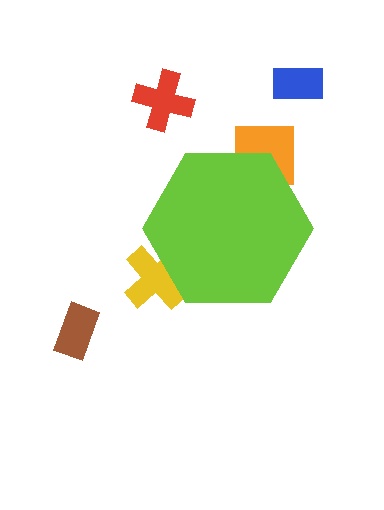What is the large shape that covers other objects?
A lime hexagon.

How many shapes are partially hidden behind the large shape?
2 shapes are partially hidden.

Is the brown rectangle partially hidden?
No, the brown rectangle is fully visible.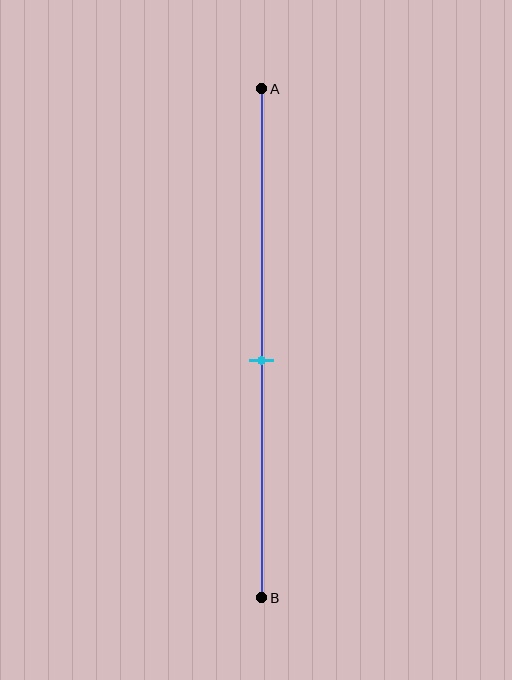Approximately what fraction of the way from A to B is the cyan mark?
The cyan mark is approximately 55% of the way from A to B.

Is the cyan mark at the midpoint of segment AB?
No, the mark is at about 55% from A, not at the 50% midpoint.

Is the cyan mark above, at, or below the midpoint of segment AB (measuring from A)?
The cyan mark is below the midpoint of segment AB.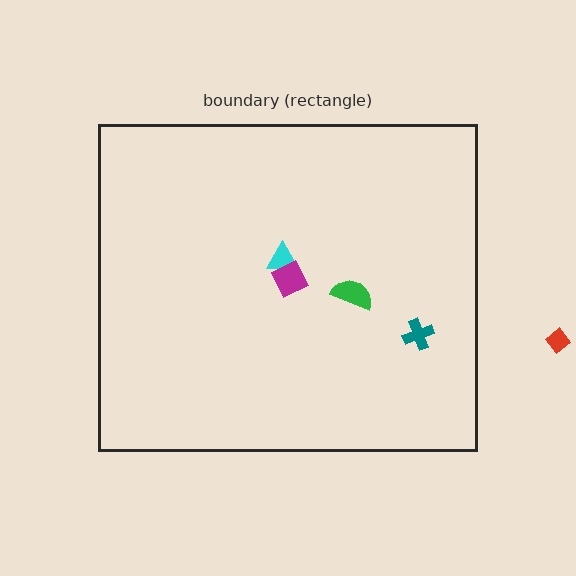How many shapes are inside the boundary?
4 inside, 1 outside.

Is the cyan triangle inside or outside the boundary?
Inside.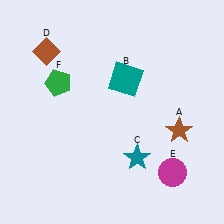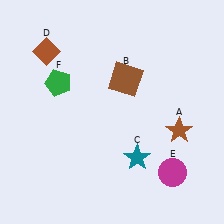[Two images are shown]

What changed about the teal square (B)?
In Image 1, B is teal. In Image 2, it changed to brown.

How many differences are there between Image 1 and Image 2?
There is 1 difference between the two images.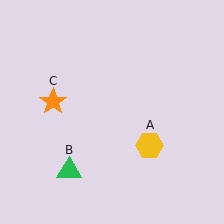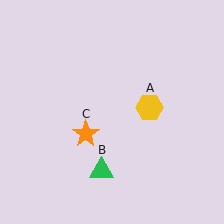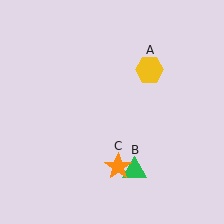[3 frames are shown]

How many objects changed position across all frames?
3 objects changed position: yellow hexagon (object A), green triangle (object B), orange star (object C).